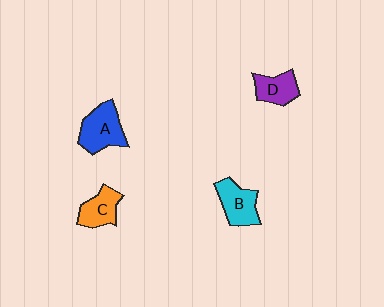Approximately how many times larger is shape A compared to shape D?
Approximately 1.4 times.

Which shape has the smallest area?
Shape D (purple).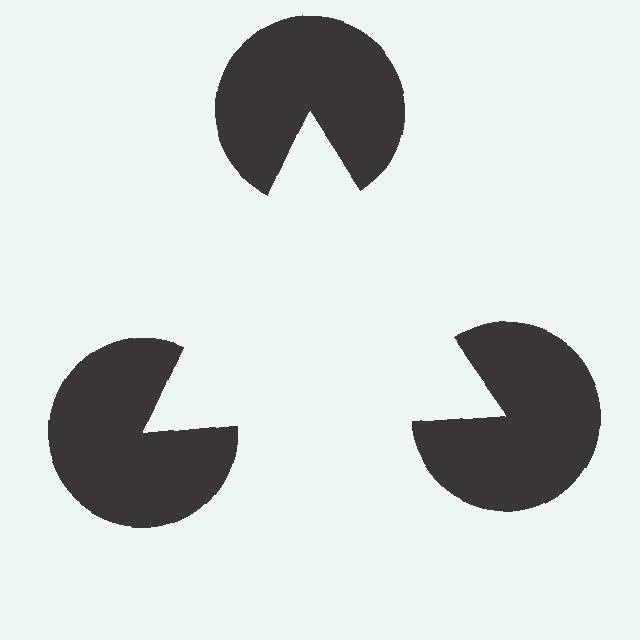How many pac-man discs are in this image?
There are 3 — one at each vertex of the illusory triangle.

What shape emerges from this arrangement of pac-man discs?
An illusory triangle — its edges are inferred from the aligned wedge cuts in the pac-man discs, not physically drawn.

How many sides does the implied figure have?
3 sides.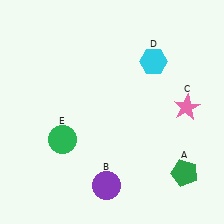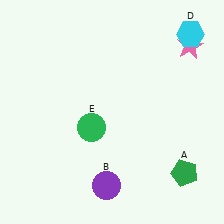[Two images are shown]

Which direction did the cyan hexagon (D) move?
The cyan hexagon (D) moved right.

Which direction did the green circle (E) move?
The green circle (E) moved right.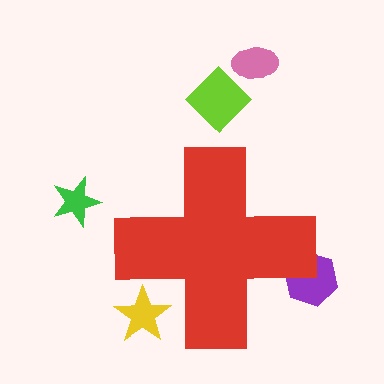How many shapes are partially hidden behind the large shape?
2 shapes are partially hidden.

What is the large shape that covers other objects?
A red cross.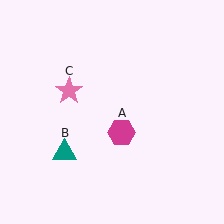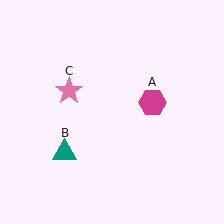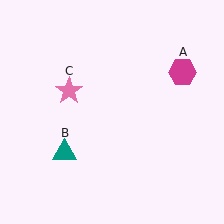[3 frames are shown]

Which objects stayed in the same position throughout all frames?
Teal triangle (object B) and pink star (object C) remained stationary.